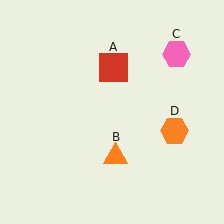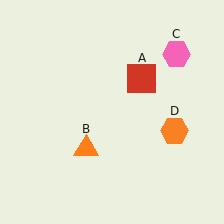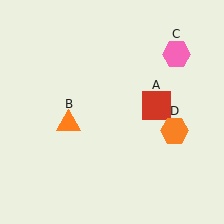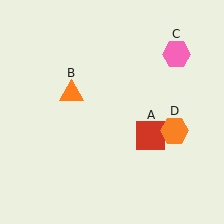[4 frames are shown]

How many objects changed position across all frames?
2 objects changed position: red square (object A), orange triangle (object B).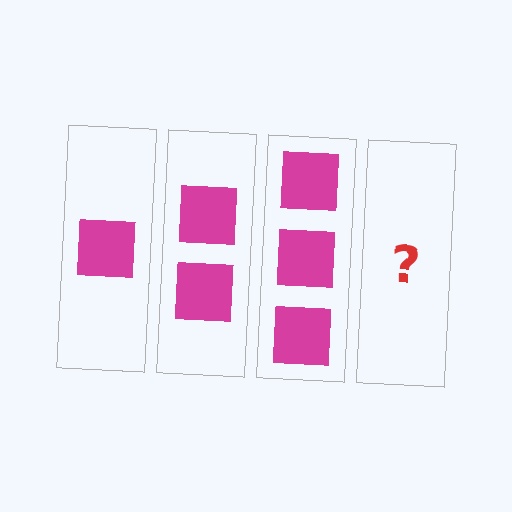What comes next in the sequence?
The next element should be 4 squares.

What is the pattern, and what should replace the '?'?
The pattern is that each step adds one more square. The '?' should be 4 squares.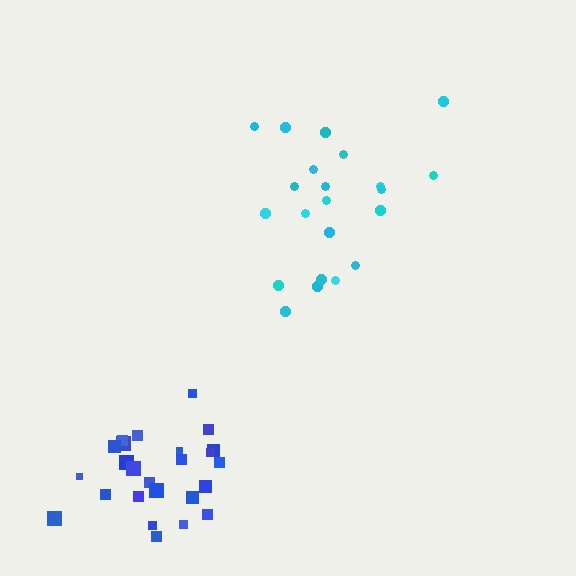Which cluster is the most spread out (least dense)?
Cyan.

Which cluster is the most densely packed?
Blue.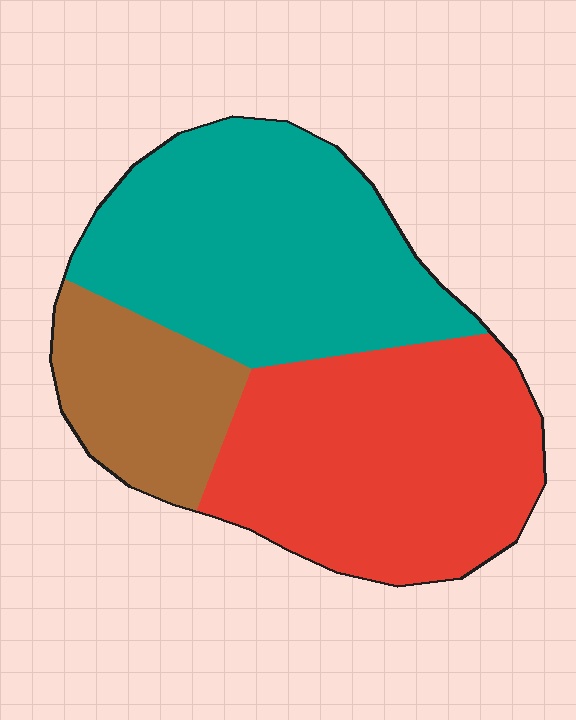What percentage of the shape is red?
Red covers 41% of the shape.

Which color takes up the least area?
Brown, at roughly 20%.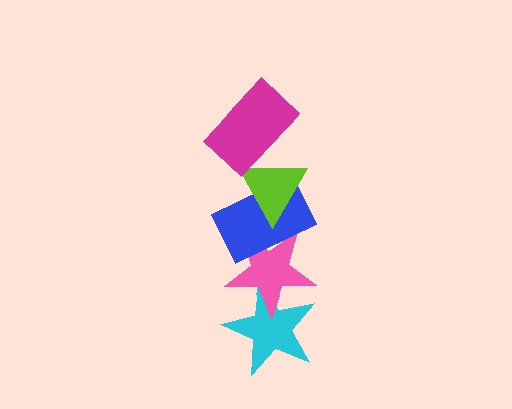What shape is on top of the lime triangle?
The magenta rectangle is on top of the lime triangle.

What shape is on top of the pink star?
The blue rectangle is on top of the pink star.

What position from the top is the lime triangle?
The lime triangle is 2nd from the top.